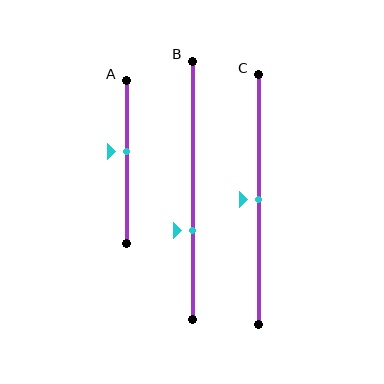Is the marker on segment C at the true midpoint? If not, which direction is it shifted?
Yes, the marker on segment C is at the true midpoint.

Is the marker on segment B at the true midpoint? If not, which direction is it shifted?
No, the marker on segment B is shifted downward by about 16% of the segment length.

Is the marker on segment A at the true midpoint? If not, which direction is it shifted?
No, the marker on segment A is shifted upward by about 6% of the segment length.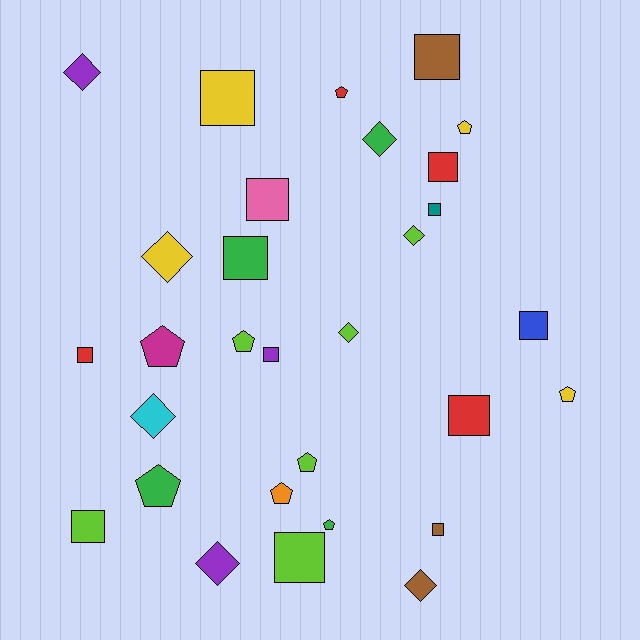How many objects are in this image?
There are 30 objects.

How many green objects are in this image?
There are 4 green objects.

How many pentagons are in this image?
There are 9 pentagons.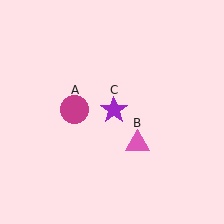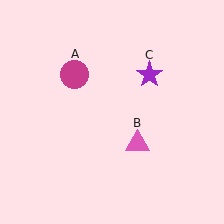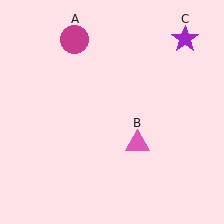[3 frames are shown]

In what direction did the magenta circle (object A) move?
The magenta circle (object A) moved up.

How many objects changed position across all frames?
2 objects changed position: magenta circle (object A), purple star (object C).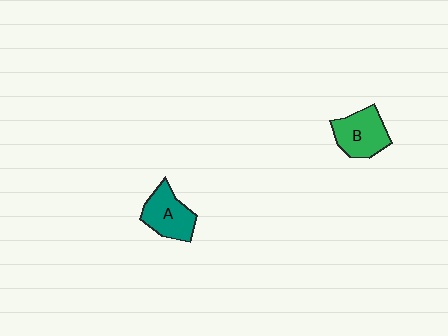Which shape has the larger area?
Shape B (green).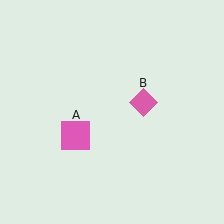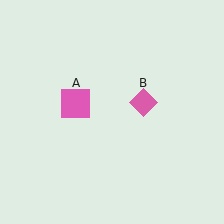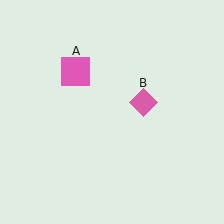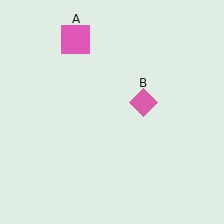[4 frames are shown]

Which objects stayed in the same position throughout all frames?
Pink diamond (object B) remained stationary.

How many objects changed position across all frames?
1 object changed position: pink square (object A).